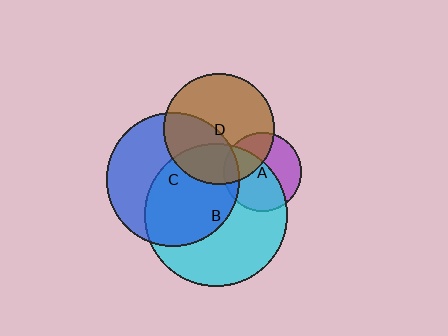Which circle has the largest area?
Circle B (cyan).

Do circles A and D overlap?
Yes.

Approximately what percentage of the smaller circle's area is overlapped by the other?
Approximately 35%.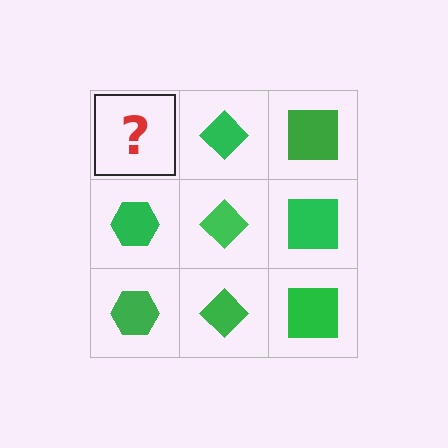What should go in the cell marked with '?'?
The missing cell should contain a green hexagon.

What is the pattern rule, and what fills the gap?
The rule is that each column has a consistent shape. The gap should be filled with a green hexagon.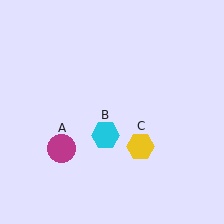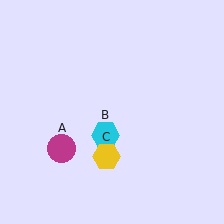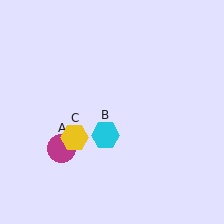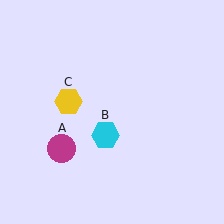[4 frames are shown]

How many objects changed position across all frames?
1 object changed position: yellow hexagon (object C).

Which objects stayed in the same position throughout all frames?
Magenta circle (object A) and cyan hexagon (object B) remained stationary.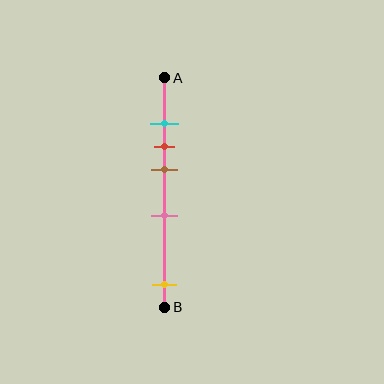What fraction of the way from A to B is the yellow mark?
The yellow mark is approximately 90% (0.9) of the way from A to B.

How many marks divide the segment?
There are 5 marks dividing the segment.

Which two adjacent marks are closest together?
The cyan and red marks are the closest adjacent pair.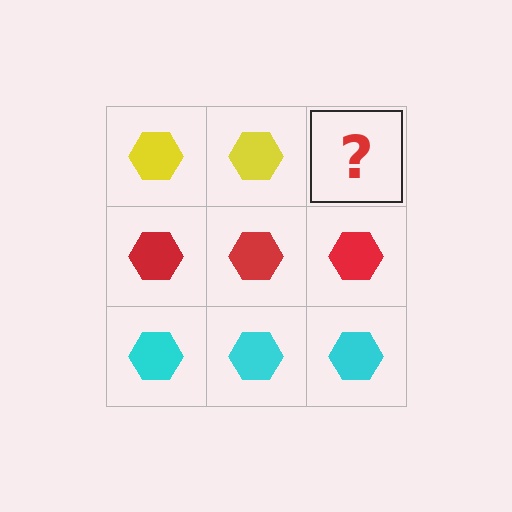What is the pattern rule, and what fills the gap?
The rule is that each row has a consistent color. The gap should be filled with a yellow hexagon.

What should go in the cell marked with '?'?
The missing cell should contain a yellow hexagon.